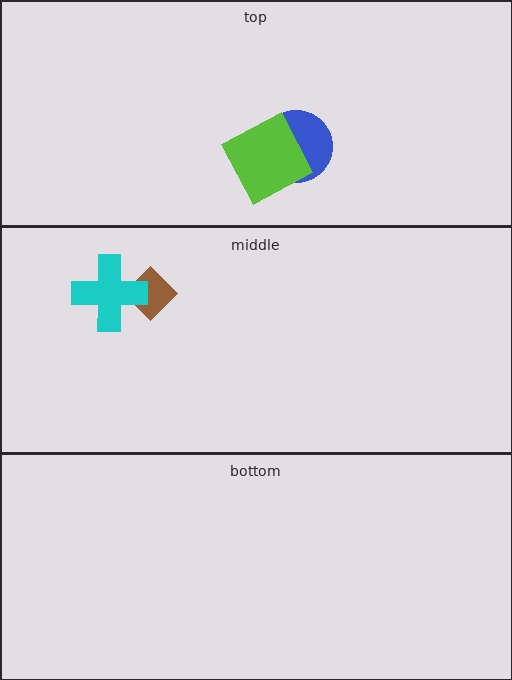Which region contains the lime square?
The top region.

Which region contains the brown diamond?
The middle region.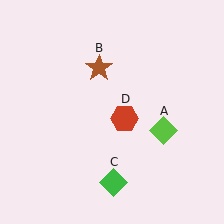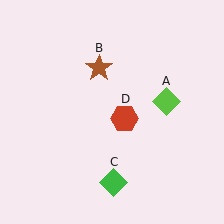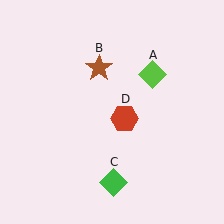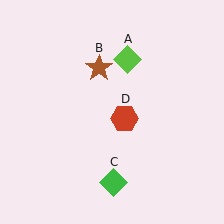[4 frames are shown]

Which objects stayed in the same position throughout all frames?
Brown star (object B) and green diamond (object C) and red hexagon (object D) remained stationary.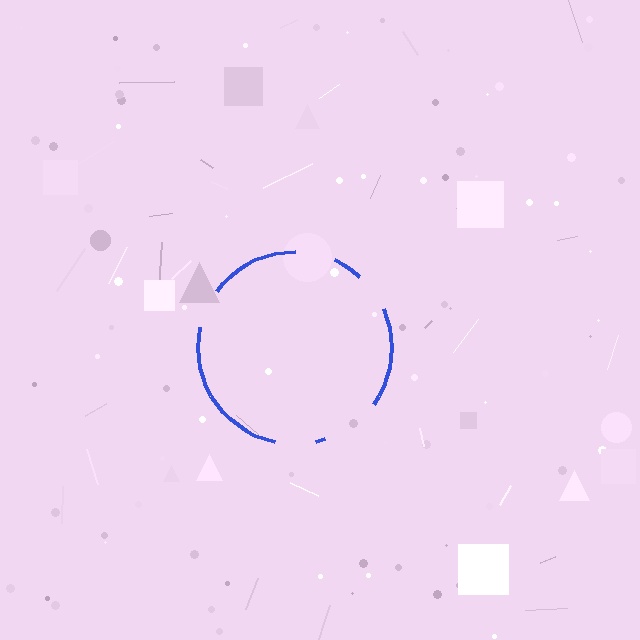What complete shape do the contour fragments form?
The contour fragments form a circle.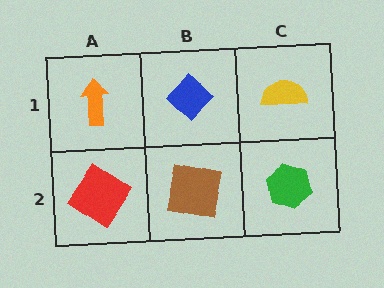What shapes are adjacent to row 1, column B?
A brown square (row 2, column B), an orange arrow (row 1, column A), a yellow semicircle (row 1, column C).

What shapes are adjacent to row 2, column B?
A blue diamond (row 1, column B), a red diamond (row 2, column A), a green hexagon (row 2, column C).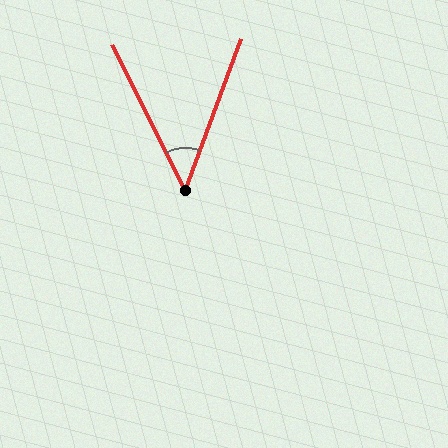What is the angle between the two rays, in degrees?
Approximately 47 degrees.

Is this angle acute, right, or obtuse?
It is acute.